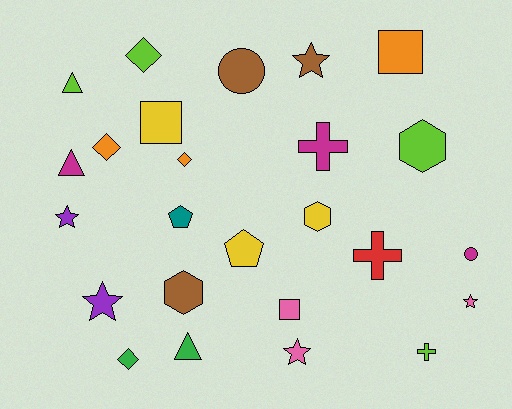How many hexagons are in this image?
There are 3 hexagons.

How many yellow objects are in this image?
There are 3 yellow objects.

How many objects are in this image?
There are 25 objects.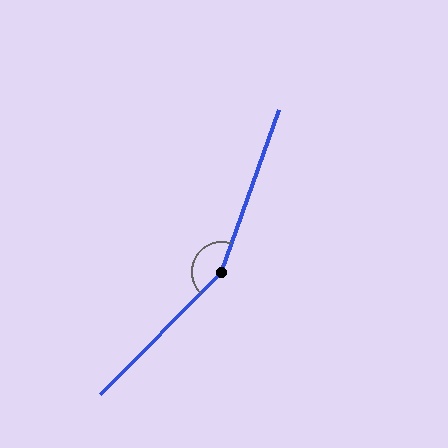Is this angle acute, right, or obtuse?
It is obtuse.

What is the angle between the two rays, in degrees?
Approximately 155 degrees.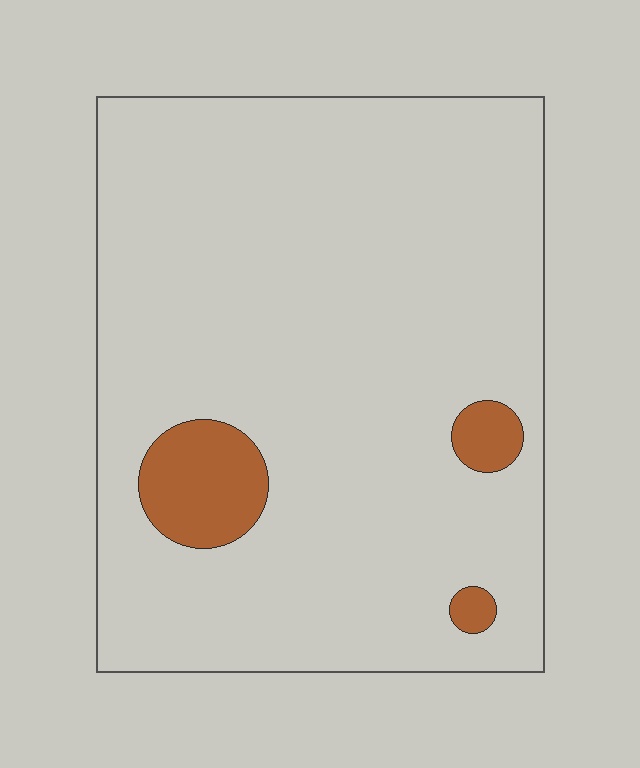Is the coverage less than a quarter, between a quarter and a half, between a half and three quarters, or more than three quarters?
Less than a quarter.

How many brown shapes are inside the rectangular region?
3.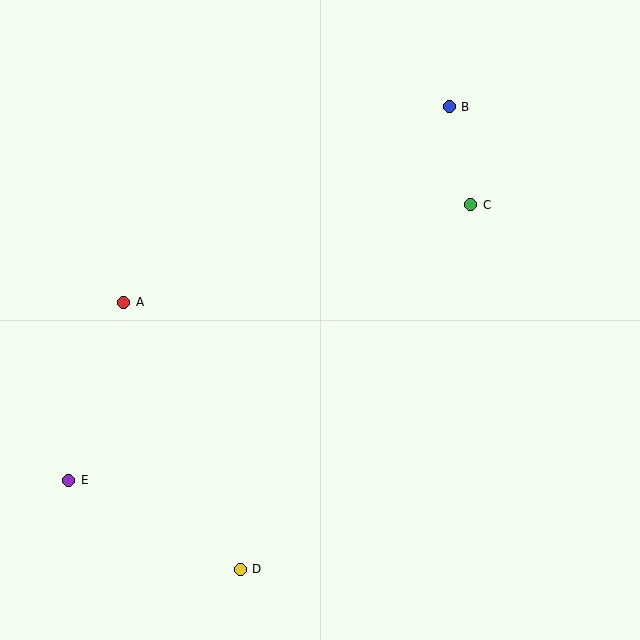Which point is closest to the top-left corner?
Point A is closest to the top-left corner.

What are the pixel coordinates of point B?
Point B is at (449, 107).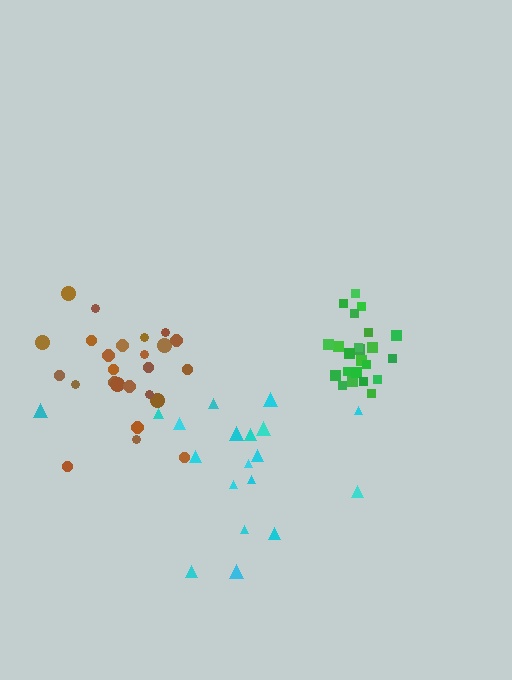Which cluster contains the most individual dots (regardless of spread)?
Brown (25).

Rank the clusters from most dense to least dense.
green, brown, cyan.